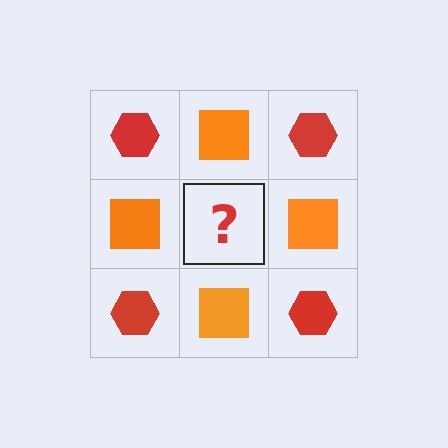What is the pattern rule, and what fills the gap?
The rule is that it alternates red hexagon and orange square in a checkerboard pattern. The gap should be filled with a red hexagon.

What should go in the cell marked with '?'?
The missing cell should contain a red hexagon.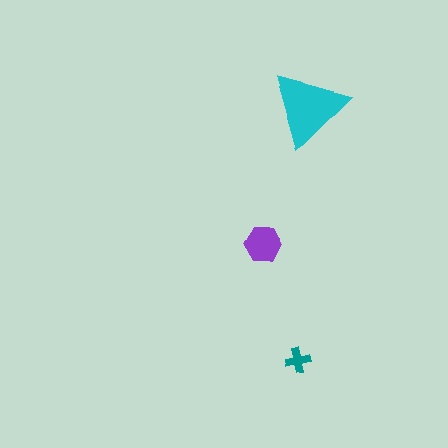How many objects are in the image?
There are 3 objects in the image.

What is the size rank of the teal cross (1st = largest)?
3rd.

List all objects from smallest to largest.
The teal cross, the purple hexagon, the cyan triangle.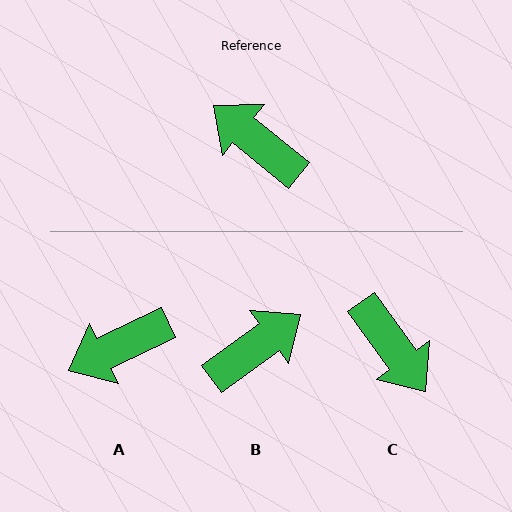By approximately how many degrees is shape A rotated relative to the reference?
Approximately 65 degrees counter-clockwise.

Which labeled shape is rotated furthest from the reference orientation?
C, about 166 degrees away.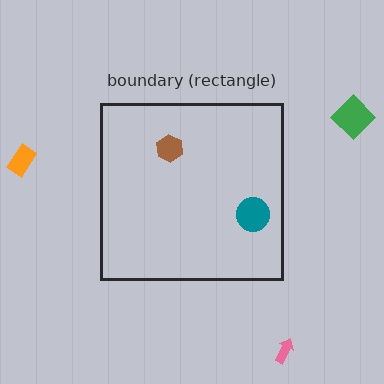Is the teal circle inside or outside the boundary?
Inside.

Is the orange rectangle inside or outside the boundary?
Outside.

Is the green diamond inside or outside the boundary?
Outside.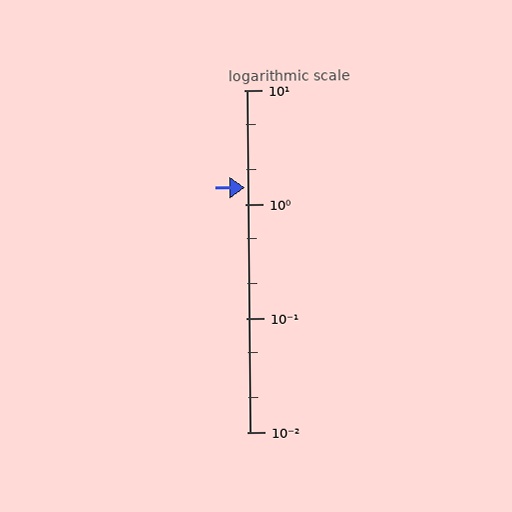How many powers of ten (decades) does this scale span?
The scale spans 3 decades, from 0.01 to 10.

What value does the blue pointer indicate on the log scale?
The pointer indicates approximately 1.4.